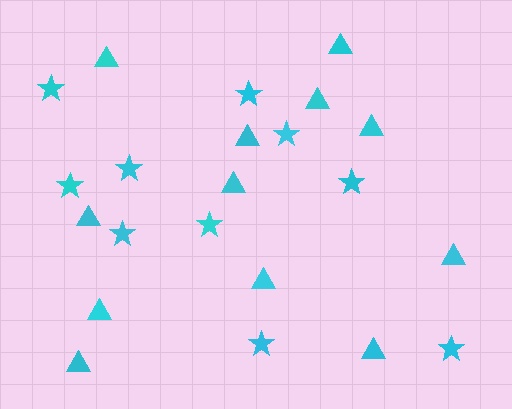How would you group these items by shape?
There are 2 groups: one group of triangles (12) and one group of stars (10).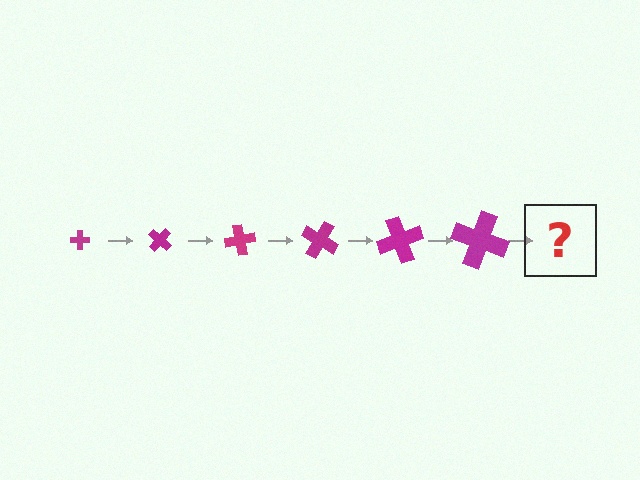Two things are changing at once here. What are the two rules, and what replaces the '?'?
The two rules are that the cross grows larger each step and it rotates 40 degrees each step. The '?' should be a cross, larger than the previous one and rotated 240 degrees from the start.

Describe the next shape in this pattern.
It should be a cross, larger than the previous one and rotated 240 degrees from the start.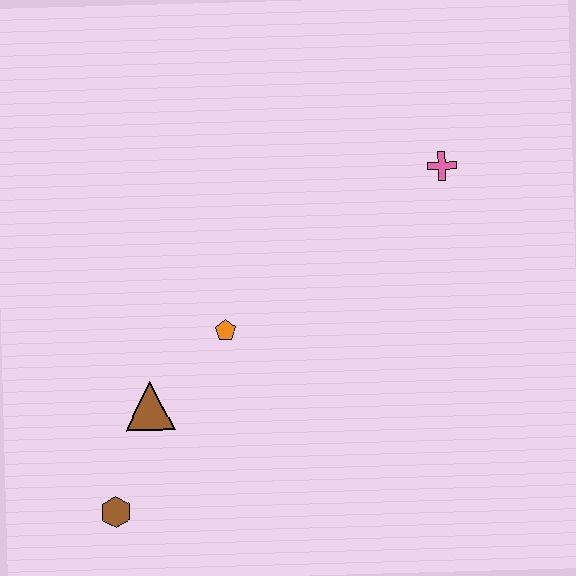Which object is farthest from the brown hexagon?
The pink cross is farthest from the brown hexagon.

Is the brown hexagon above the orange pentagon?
No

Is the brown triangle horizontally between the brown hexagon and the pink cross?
Yes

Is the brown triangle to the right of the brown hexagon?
Yes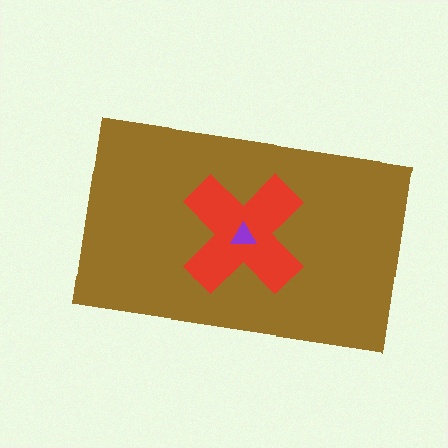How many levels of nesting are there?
3.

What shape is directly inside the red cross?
The purple triangle.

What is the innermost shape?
The purple triangle.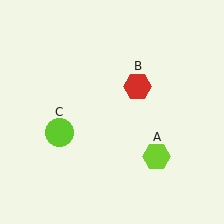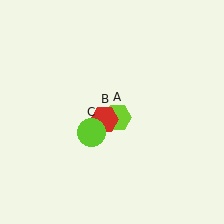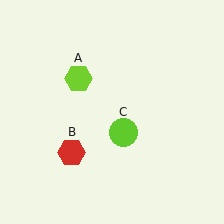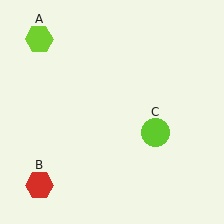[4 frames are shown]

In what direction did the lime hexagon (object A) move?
The lime hexagon (object A) moved up and to the left.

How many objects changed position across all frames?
3 objects changed position: lime hexagon (object A), red hexagon (object B), lime circle (object C).